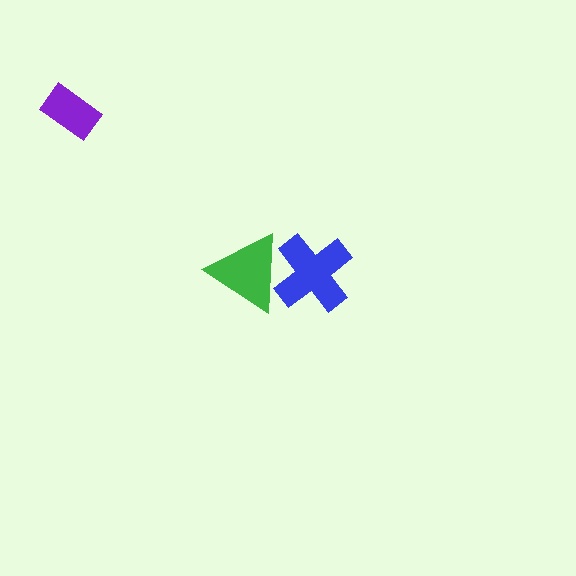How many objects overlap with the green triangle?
1 object overlaps with the green triangle.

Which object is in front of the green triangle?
The blue cross is in front of the green triangle.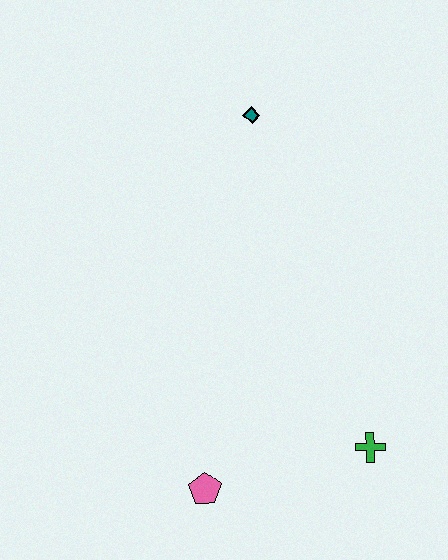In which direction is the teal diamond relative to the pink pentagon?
The teal diamond is above the pink pentagon.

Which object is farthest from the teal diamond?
The pink pentagon is farthest from the teal diamond.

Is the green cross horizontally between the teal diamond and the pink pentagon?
No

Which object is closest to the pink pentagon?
The green cross is closest to the pink pentagon.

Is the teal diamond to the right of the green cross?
No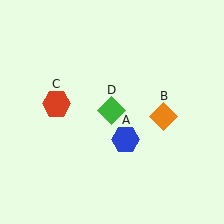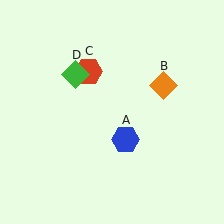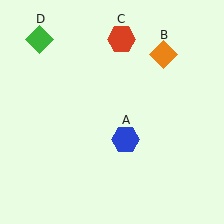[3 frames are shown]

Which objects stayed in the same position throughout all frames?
Blue hexagon (object A) remained stationary.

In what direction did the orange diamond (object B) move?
The orange diamond (object B) moved up.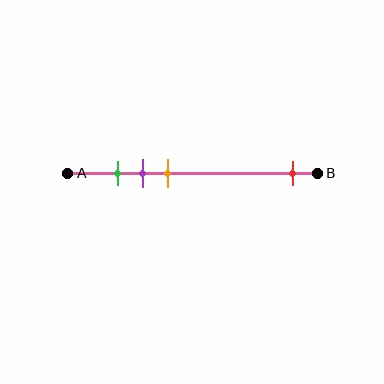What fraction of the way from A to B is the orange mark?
The orange mark is approximately 40% (0.4) of the way from A to B.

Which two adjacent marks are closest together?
The green and purple marks are the closest adjacent pair.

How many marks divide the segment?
There are 4 marks dividing the segment.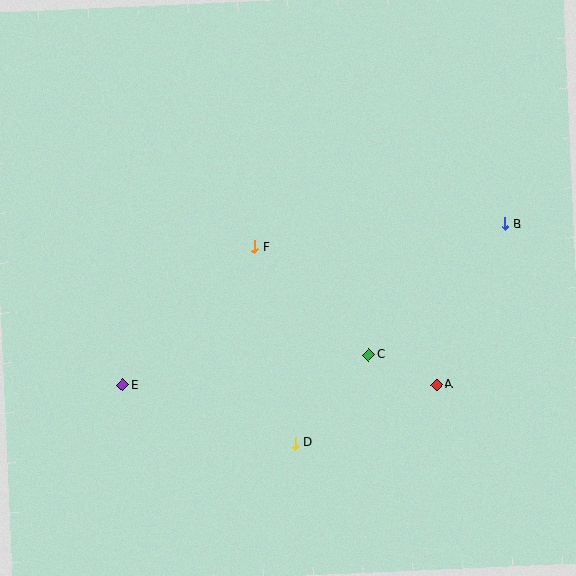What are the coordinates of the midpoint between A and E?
The midpoint between A and E is at (280, 385).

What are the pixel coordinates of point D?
Point D is at (295, 443).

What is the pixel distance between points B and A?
The distance between B and A is 175 pixels.